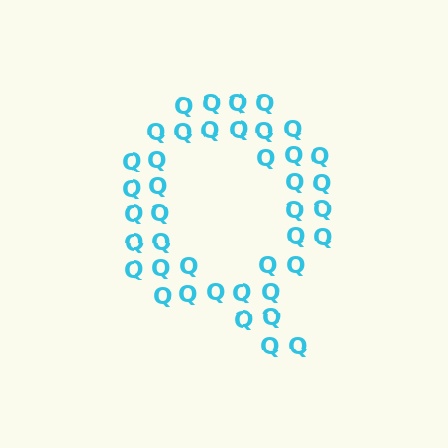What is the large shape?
The large shape is the letter Q.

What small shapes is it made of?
It is made of small letter Q's.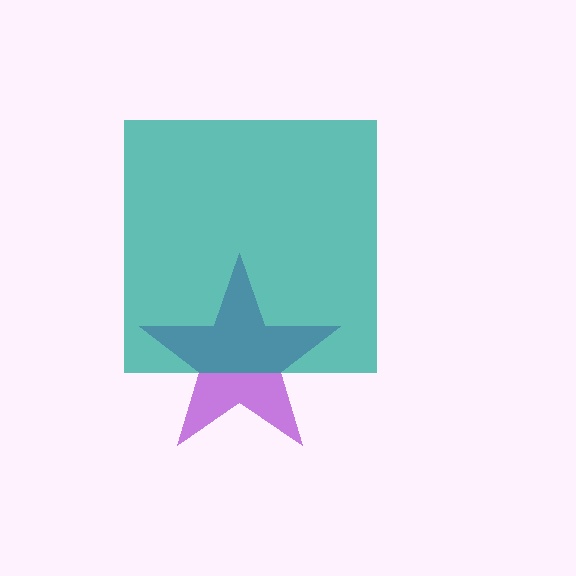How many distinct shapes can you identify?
There are 2 distinct shapes: a purple star, a teal square.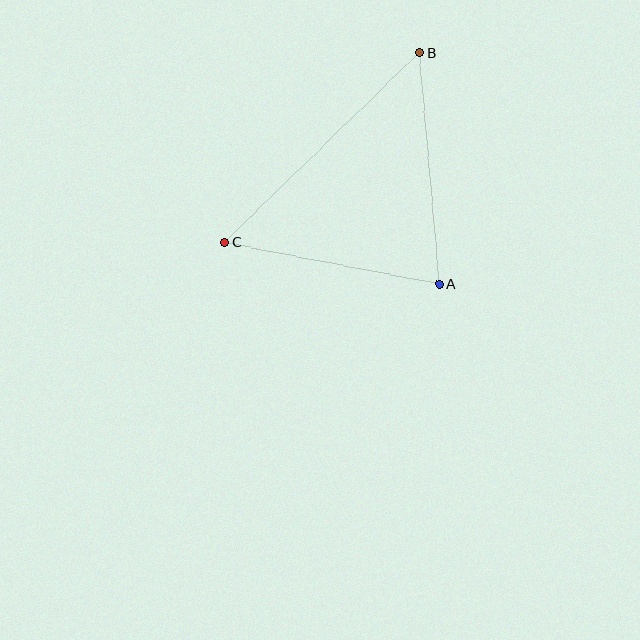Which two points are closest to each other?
Points A and C are closest to each other.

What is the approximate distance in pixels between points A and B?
The distance between A and B is approximately 232 pixels.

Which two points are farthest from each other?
Points B and C are farthest from each other.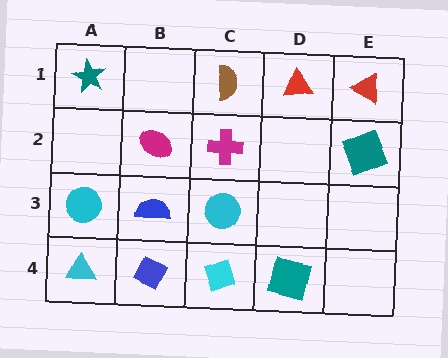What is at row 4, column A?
A cyan triangle.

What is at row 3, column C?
A cyan circle.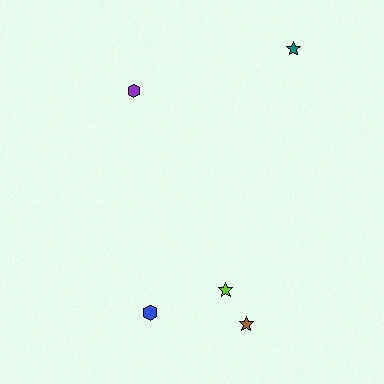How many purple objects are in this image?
There is 1 purple object.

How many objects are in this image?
There are 5 objects.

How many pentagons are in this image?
There are no pentagons.